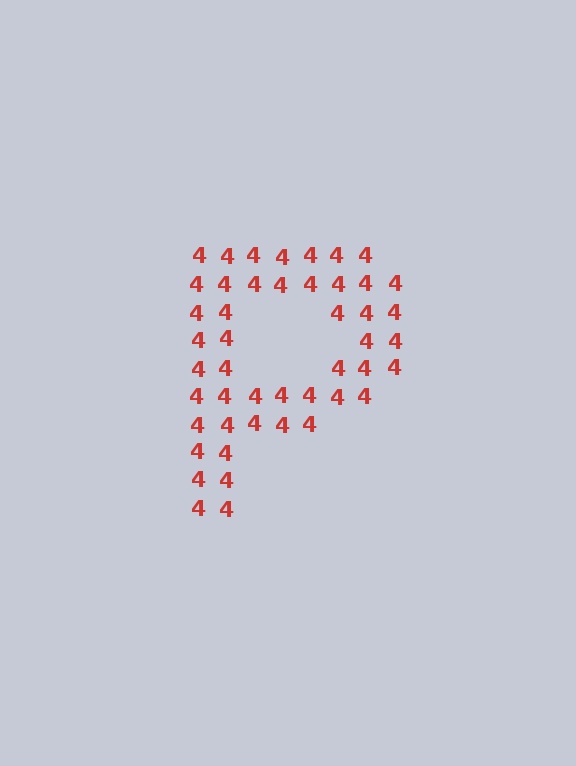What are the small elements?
The small elements are digit 4's.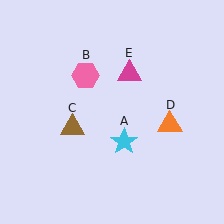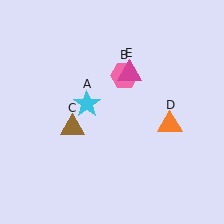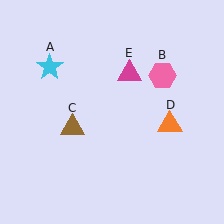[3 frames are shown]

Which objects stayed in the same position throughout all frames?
Brown triangle (object C) and orange triangle (object D) and magenta triangle (object E) remained stationary.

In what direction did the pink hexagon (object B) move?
The pink hexagon (object B) moved right.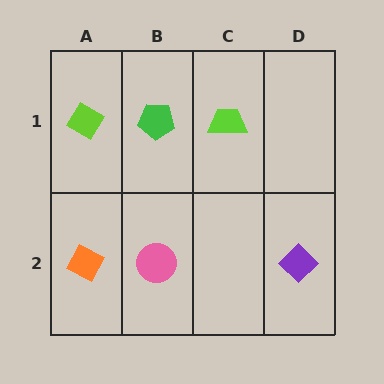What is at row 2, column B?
A pink circle.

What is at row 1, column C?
A lime trapezoid.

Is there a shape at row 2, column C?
No, that cell is empty.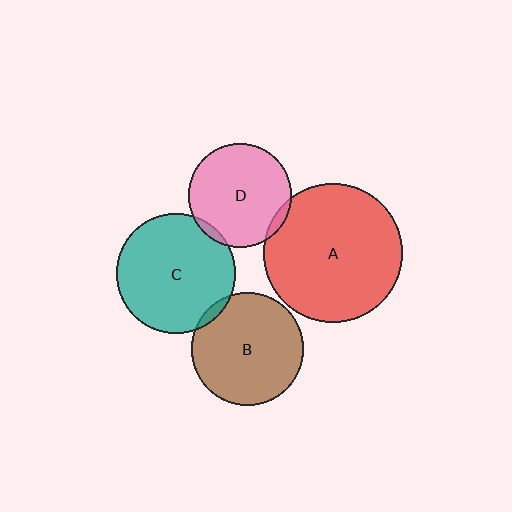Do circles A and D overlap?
Yes.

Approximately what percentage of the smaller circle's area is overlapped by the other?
Approximately 5%.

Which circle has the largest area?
Circle A (red).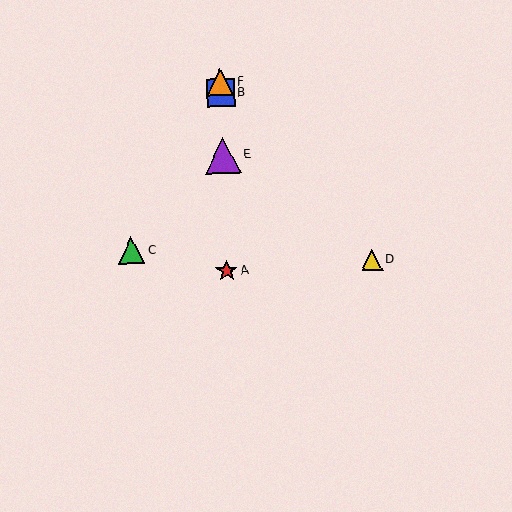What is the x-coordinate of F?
Object F is at x≈220.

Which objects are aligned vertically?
Objects A, B, E, F are aligned vertically.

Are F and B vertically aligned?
Yes, both are at x≈220.